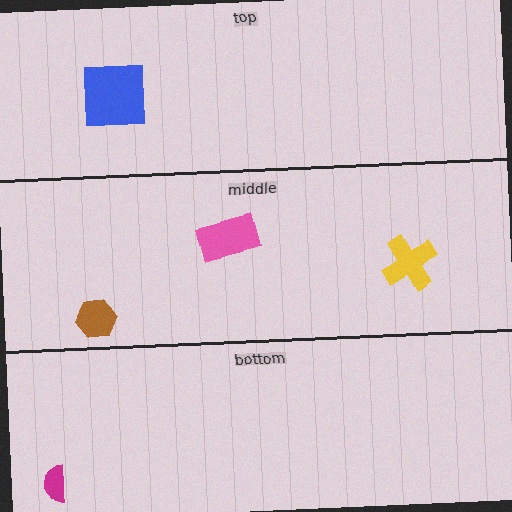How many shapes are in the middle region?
3.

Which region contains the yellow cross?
The middle region.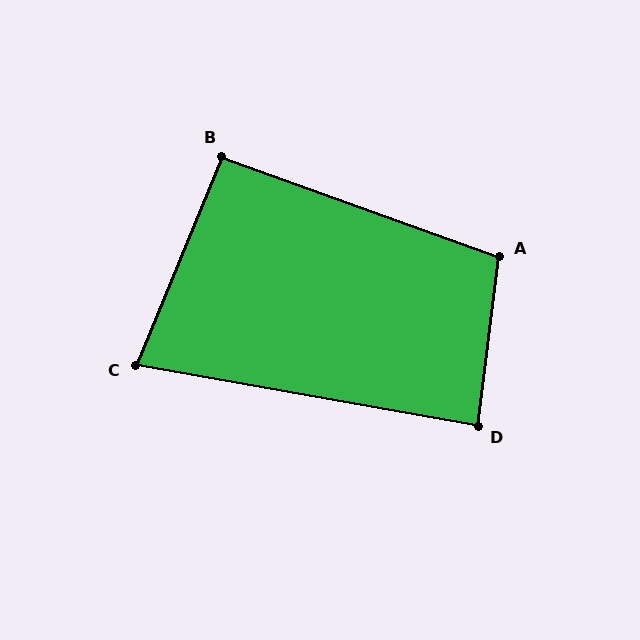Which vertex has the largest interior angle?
A, at approximately 103 degrees.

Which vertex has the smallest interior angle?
C, at approximately 77 degrees.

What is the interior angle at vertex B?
Approximately 93 degrees (approximately right).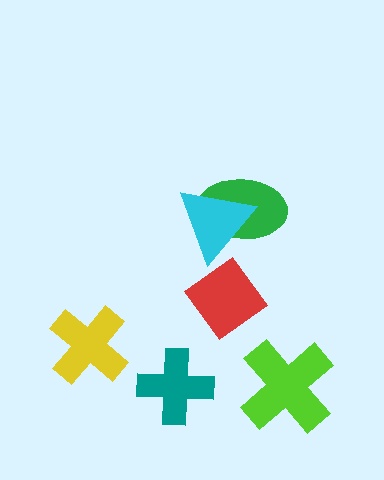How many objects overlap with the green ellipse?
1 object overlaps with the green ellipse.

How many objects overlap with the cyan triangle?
2 objects overlap with the cyan triangle.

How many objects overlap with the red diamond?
1 object overlaps with the red diamond.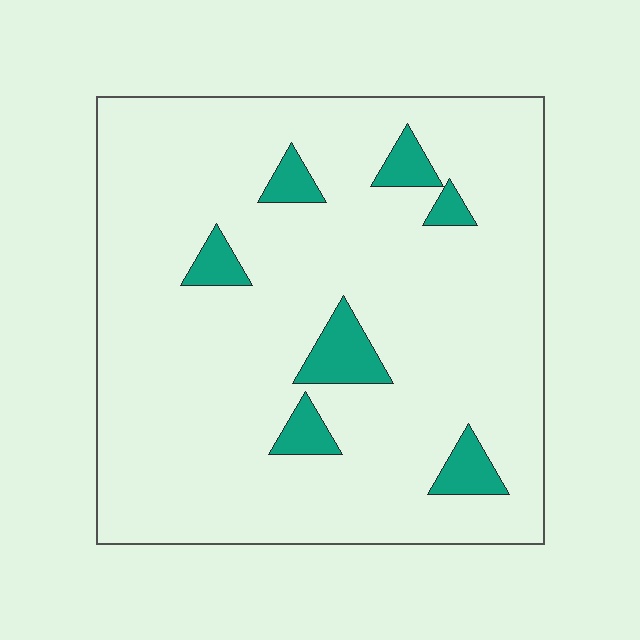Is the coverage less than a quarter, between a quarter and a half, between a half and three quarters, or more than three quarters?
Less than a quarter.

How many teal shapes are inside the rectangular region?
7.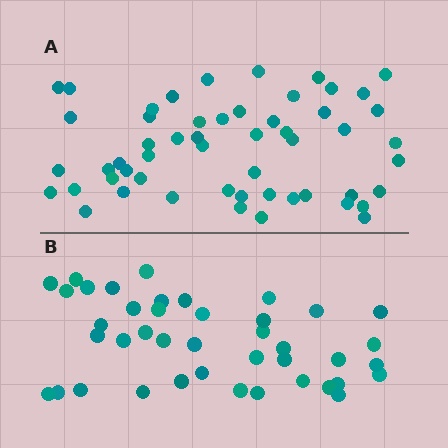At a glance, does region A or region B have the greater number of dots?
Region A (the top region) has more dots.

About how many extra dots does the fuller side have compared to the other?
Region A has approximately 15 more dots than region B.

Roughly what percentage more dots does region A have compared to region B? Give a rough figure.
About 30% more.